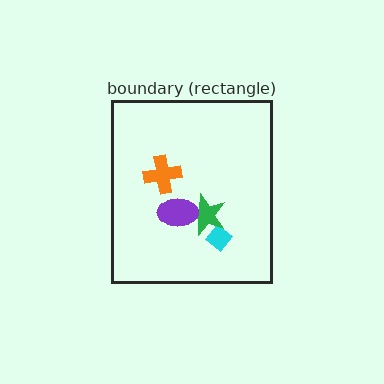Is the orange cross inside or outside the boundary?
Inside.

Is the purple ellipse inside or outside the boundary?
Inside.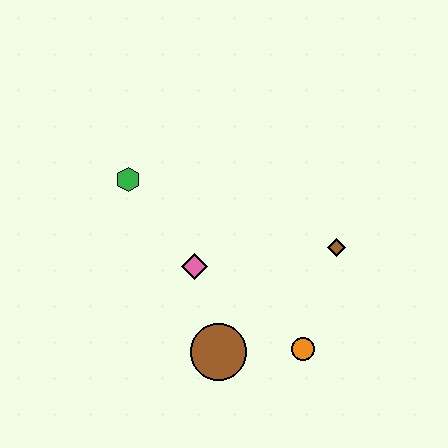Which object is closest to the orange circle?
The brown circle is closest to the orange circle.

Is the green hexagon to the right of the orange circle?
No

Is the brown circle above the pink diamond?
No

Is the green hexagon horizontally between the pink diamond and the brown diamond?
No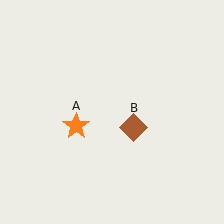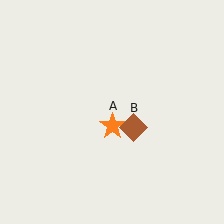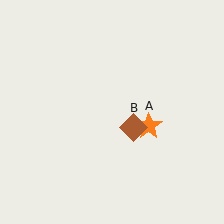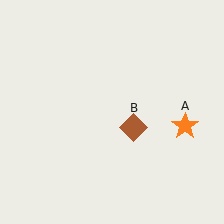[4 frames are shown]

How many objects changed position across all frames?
1 object changed position: orange star (object A).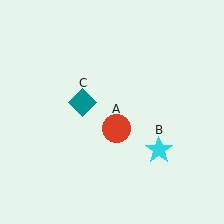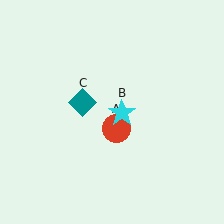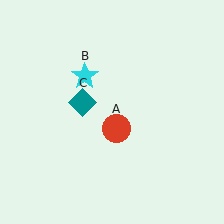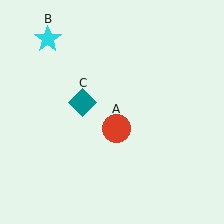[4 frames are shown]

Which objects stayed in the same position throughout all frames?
Red circle (object A) and teal diamond (object C) remained stationary.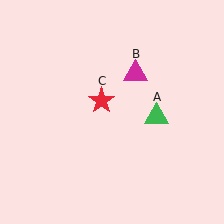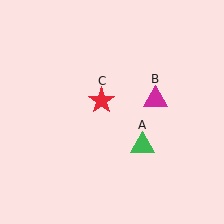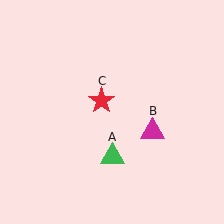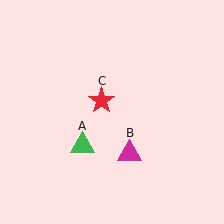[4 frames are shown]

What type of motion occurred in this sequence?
The green triangle (object A), magenta triangle (object B) rotated clockwise around the center of the scene.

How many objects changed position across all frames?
2 objects changed position: green triangle (object A), magenta triangle (object B).